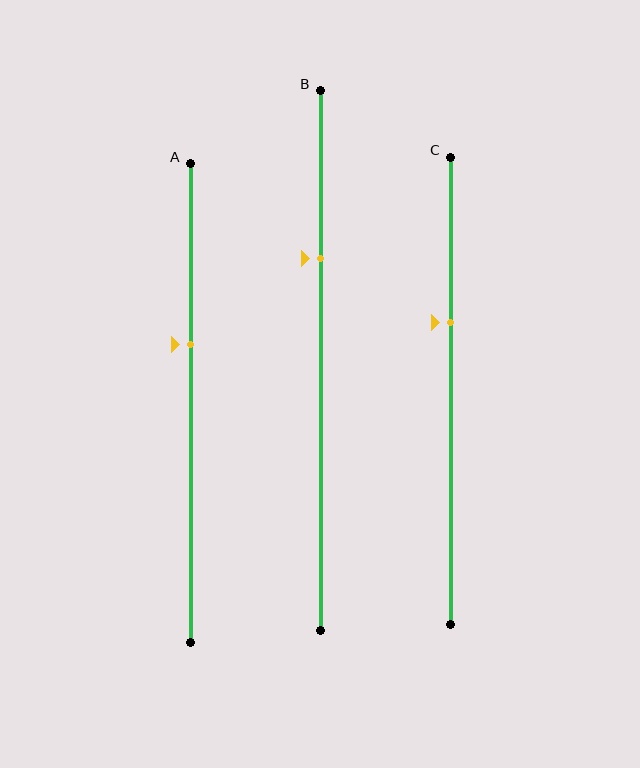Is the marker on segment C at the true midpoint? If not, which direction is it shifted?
No, the marker on segment C is shifted upward by about 15% of the segment length.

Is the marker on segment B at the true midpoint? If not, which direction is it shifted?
No, the marker on segment B is shifted upward by about 19% of the segment length.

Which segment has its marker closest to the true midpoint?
Segment A has its marker closest to the true midpoint.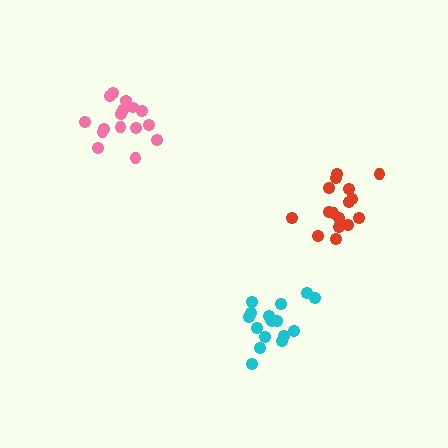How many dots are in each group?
Group 1: 17 dots, Group 2: 16 dots, Group 3: 16 dots (49 total).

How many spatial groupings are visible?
There are 3 spatial groupings.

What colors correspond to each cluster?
The clusters are colored: cyan, pink, red.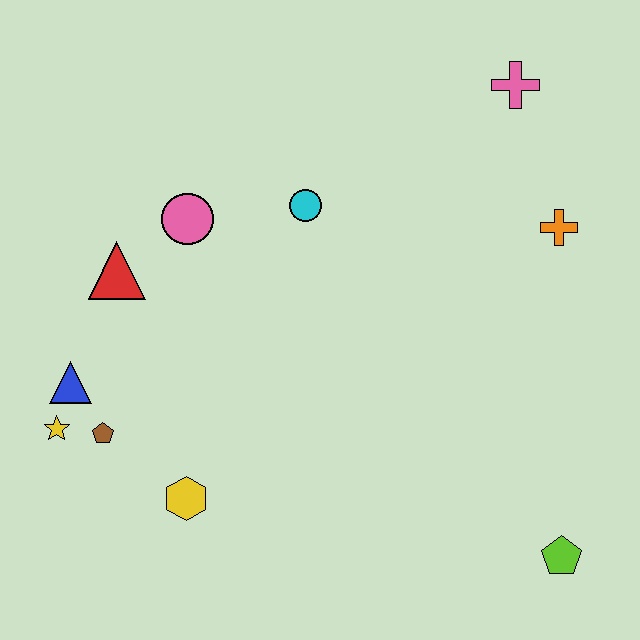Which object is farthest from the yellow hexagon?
The pink cross is farthest from the yellow hexagon.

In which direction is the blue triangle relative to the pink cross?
The blue triangle is to the left of the pink cross.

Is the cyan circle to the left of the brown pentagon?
No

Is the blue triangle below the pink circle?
Yes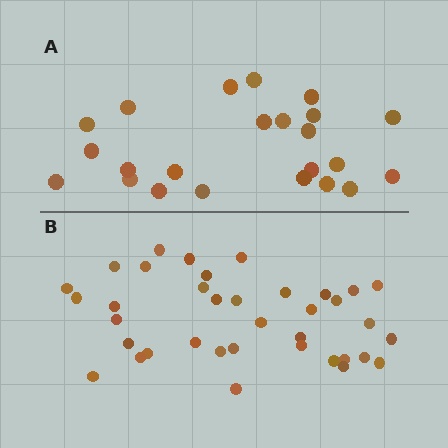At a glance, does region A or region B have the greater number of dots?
Region B (the bottom region) has more dots.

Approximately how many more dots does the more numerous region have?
Region B has approximately 15 more dots than region A.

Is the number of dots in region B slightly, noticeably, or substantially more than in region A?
Region B has substantially more. The ratio is roughly 1.6 to 1.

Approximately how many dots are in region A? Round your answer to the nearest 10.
About 20 dots. (The exact count is 23, which rounds to 20.)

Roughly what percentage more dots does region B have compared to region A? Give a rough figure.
About 60% more.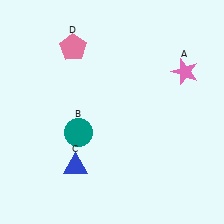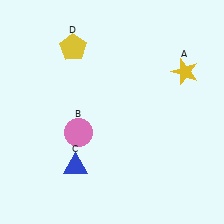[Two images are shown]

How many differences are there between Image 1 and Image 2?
There are 3 differences between the two images.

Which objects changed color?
A changed from pink to yellow. B changed from teal to pink. D changed from pink to yellow.